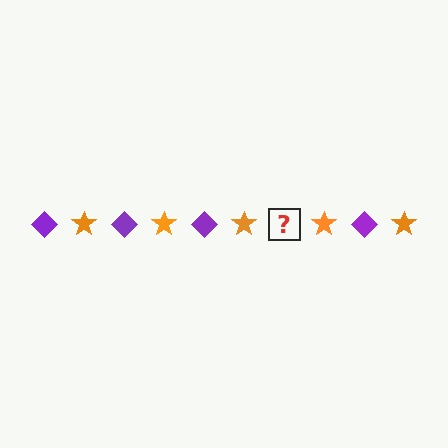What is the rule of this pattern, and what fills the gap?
The rule is that the pattern alternates between purple diamond and orange star. The gap should be filled with a purple diamond.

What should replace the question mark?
The question mark should be replaced with a purple diamond.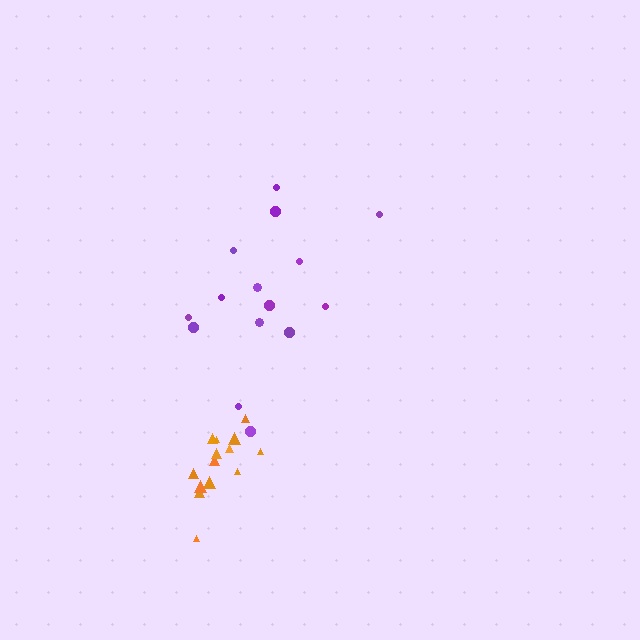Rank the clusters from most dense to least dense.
orange, purple.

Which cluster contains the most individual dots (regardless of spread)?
Purple (15).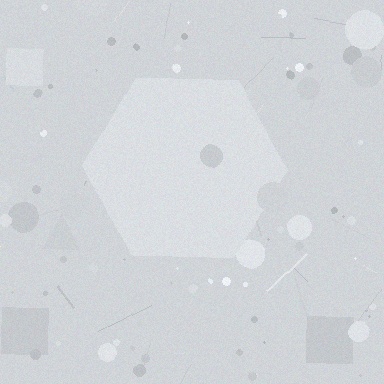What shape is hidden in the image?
A hexagon is hidden in the image.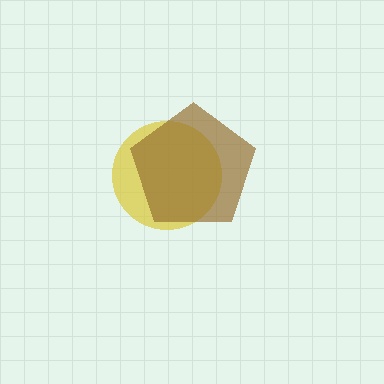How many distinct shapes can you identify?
There are 2 distinct shapes: a yellow circle, a brown pentagon.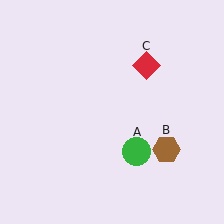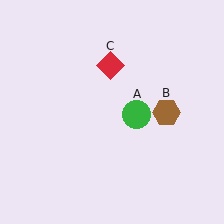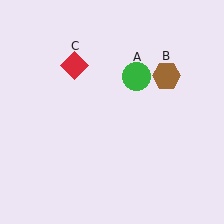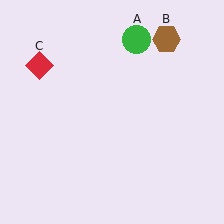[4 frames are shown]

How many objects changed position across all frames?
3 objects changed position: green circle (object A), brown hexagon (object B), red diamond (object C).